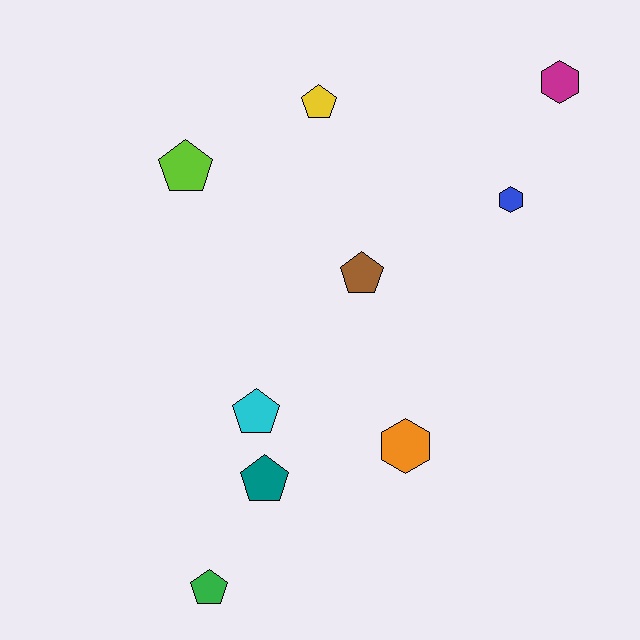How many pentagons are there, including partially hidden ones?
There are 6 pentagons.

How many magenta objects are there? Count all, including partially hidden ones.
There is 1 magenta object.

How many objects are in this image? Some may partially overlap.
There are 9 objects.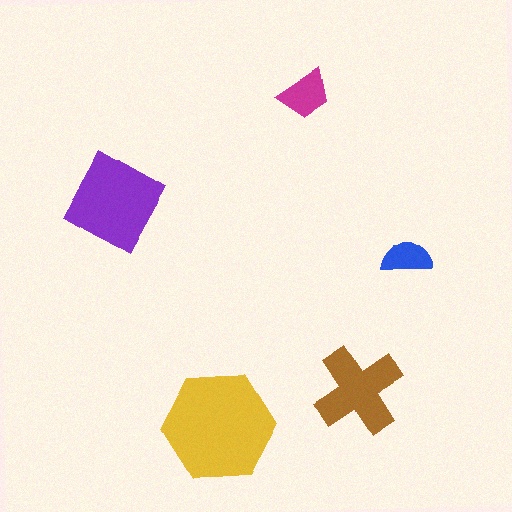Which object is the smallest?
The blue semicircle.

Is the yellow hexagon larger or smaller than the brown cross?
Larger.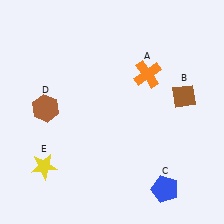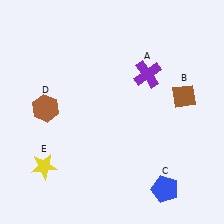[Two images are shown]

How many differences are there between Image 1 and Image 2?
There is 1 difference between the two images.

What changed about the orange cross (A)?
In Image 1, A is orange. In Image 2, it changed to purple.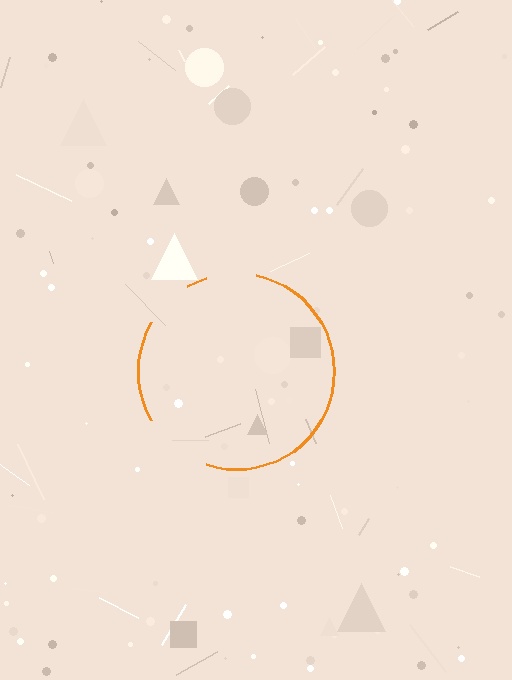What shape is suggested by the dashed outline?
The dashed outline suggests a circle.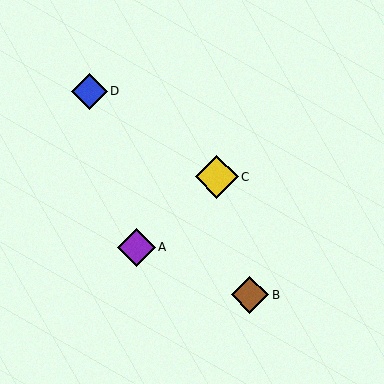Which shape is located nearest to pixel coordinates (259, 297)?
The brown diamond (labeled B) at (250, 295) is nearest to that location.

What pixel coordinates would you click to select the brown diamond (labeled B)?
Click at (250, 295) to select the brown diamond B.